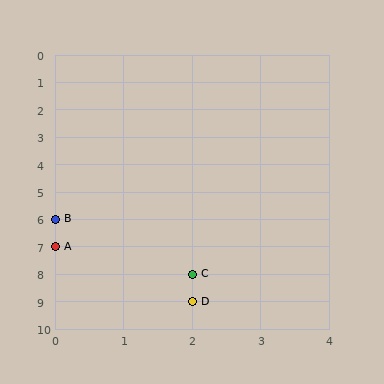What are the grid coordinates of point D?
Point D is at grid coordinates (2, 9).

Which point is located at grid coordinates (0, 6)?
Point B is at (0, 6).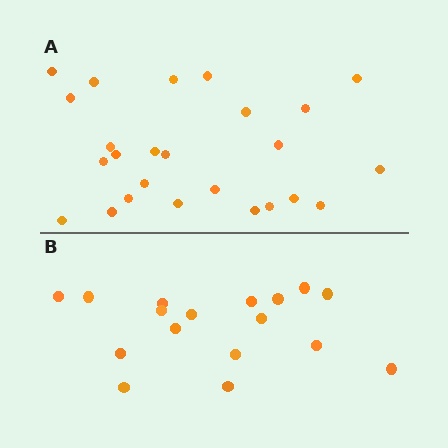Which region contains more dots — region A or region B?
Region A (the top region) has more dots.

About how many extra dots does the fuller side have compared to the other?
Region A has roughly 8 or so more dots than region B.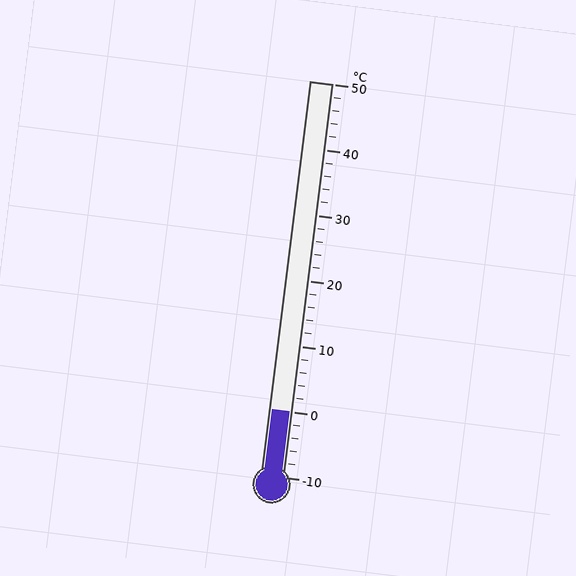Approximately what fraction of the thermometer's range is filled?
The thermometer is filled to approximately 15% of its range.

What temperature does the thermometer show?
The thermometer shows approximately 0°C.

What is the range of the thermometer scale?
The thermometer scale ranges from -10°C to 50°C.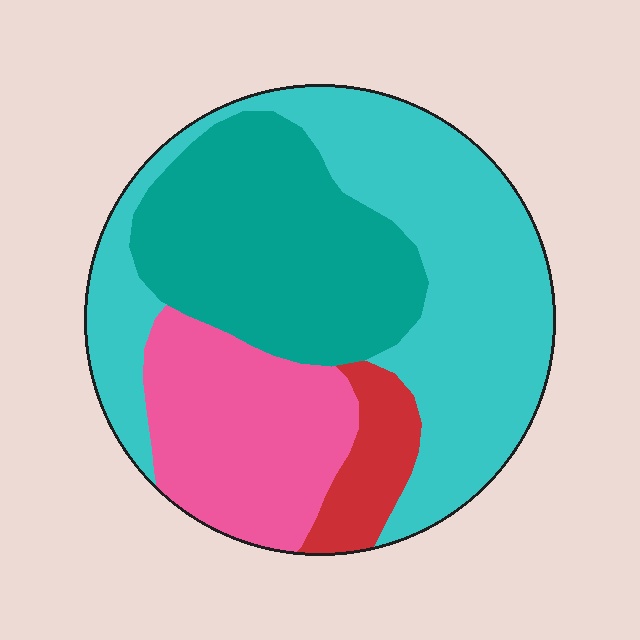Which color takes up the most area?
Cyan, at roughly 45%.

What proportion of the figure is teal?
Teal takes up between a sixth and a third of the figure.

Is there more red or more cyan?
Cyan.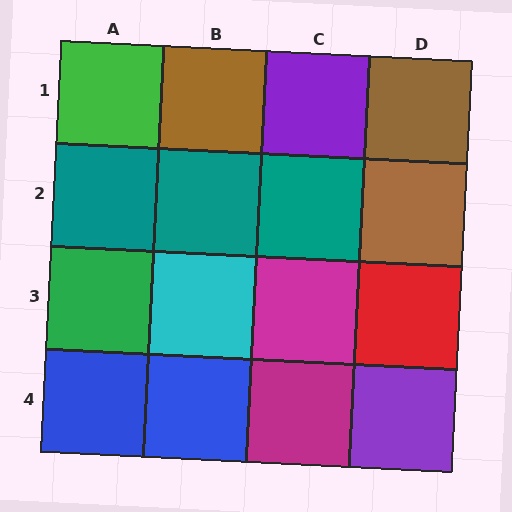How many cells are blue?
2 cells are blue.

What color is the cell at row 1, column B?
Brown.